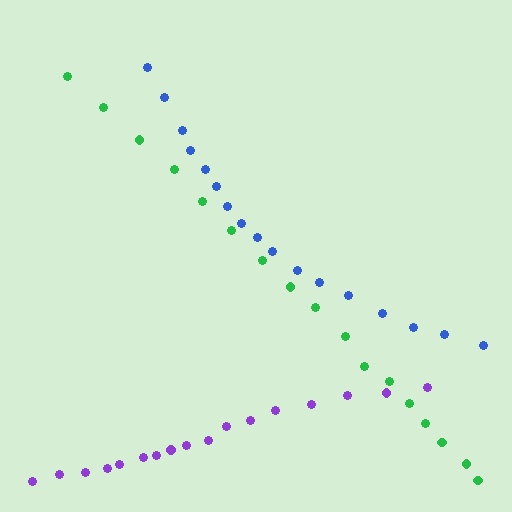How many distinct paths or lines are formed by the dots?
There are 3 distinct paths.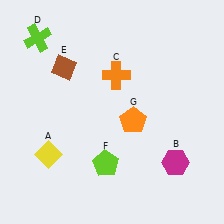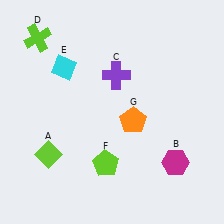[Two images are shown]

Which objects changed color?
A changed from yellow to lime. C changed from orange to purple. E changed from brown to cyan.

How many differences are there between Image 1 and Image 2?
There are 3 differences between the two images.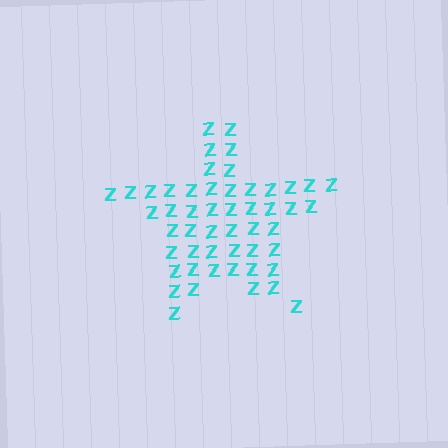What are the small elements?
The small elements are letter Z's.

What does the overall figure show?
The overall figure shows a star.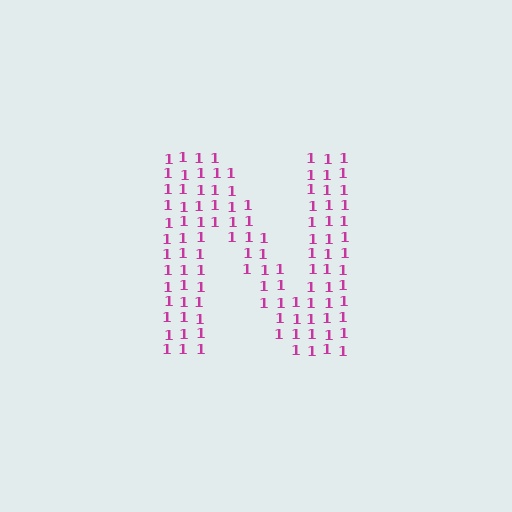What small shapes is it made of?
It is made of small digit 1's.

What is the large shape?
The large shape is the letter N.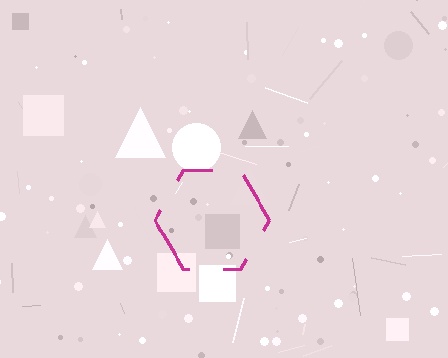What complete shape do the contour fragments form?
The contour fragments form a hexagon.